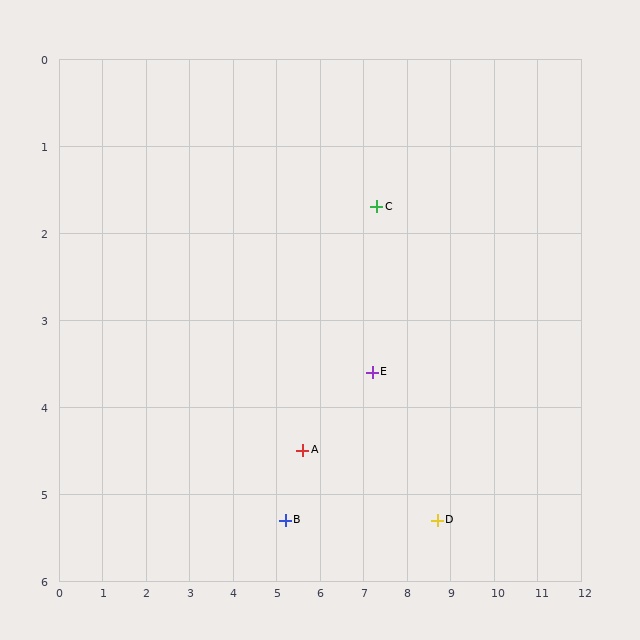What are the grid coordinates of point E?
Point E is at approximately (7.2, 3.6).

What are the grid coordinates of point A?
Point A is at approximately (5.6, 4.5).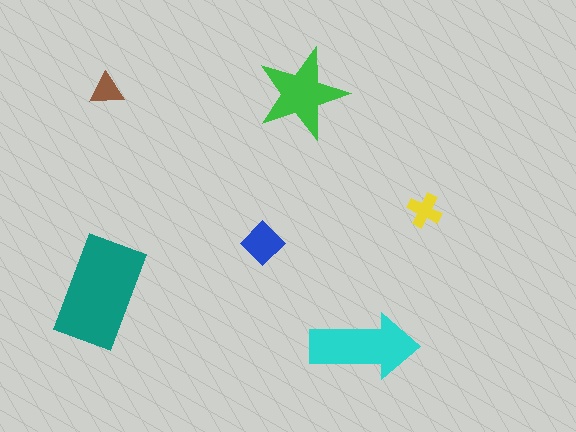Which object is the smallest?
The brown triangle.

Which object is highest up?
The brown triangle is topmost.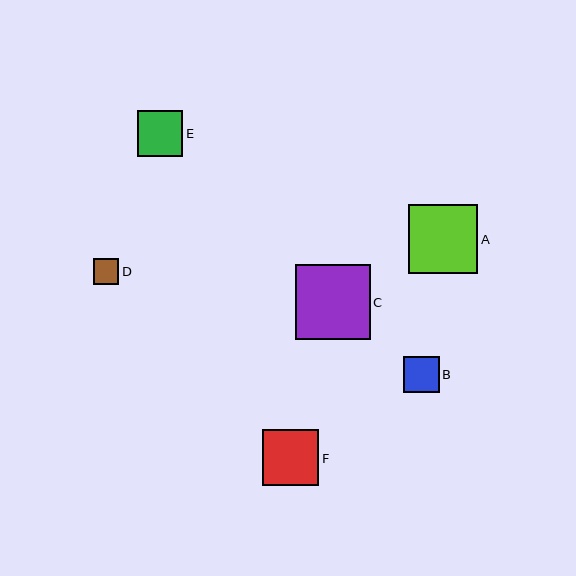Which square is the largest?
Square C is the largest with a size of approximately 75 pixels.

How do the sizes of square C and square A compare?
Square C and square A are approximately the same size.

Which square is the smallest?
Square D is the smallest with a size of approximately 26 pixels.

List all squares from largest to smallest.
From largest to smallest: C, A, F, E, B, D.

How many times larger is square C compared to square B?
Square C is approximately 2.1 times the size of square B.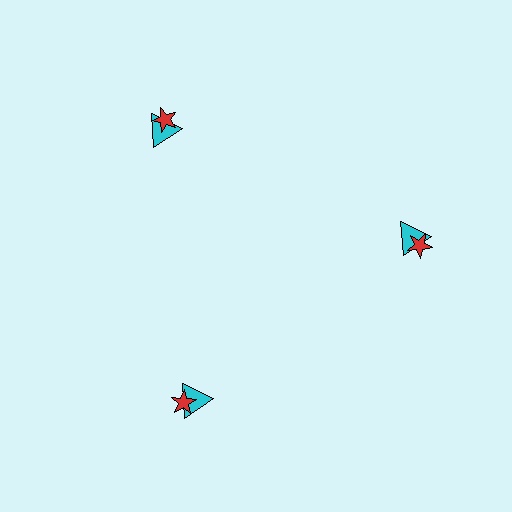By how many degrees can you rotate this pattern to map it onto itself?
The pattern maps onto itself every 120 degrees of rotation.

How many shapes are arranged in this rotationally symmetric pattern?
There are 6 shapes, arranged in 3 groups of 2.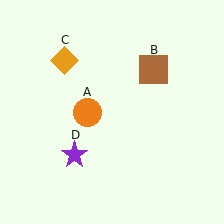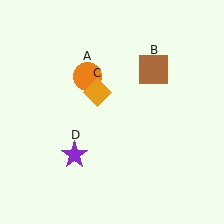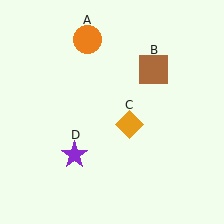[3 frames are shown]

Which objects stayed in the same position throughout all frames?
Brown square (object B) and purple star (object D) remained stationary.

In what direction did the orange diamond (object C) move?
The orange diamond (object C) moved down and to the right.